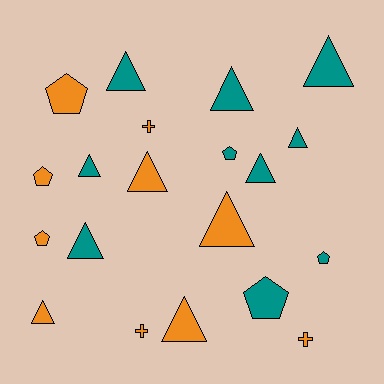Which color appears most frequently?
Teal, with 10 objects.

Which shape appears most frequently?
Triangle, with 11 objects.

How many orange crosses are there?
There are 3 orange crosses.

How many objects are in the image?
There are 20 objects.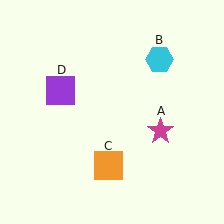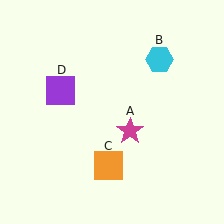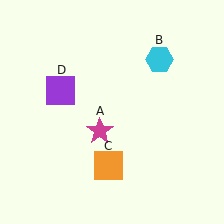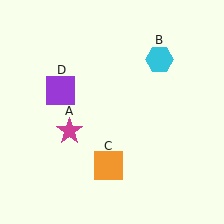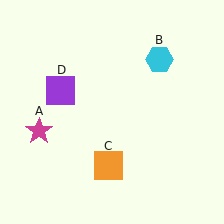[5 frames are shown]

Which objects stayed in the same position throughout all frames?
Cyan hexagon (object B) and orange square (object C) and purple square (object D) remained stationary.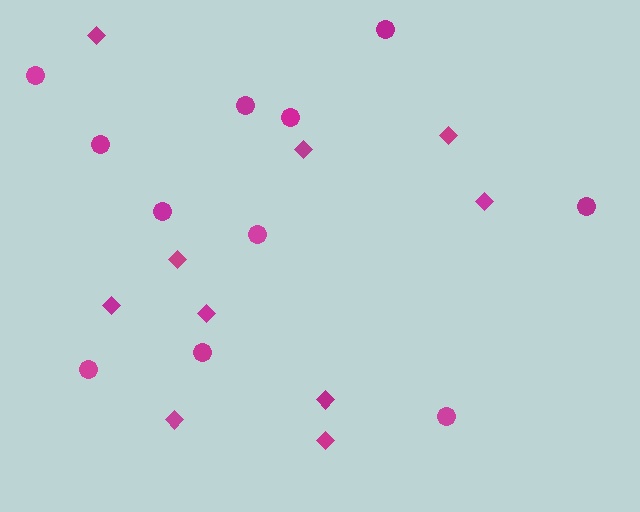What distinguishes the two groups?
There are 2 groups: one group of circles (11) and one group of diamonds (10).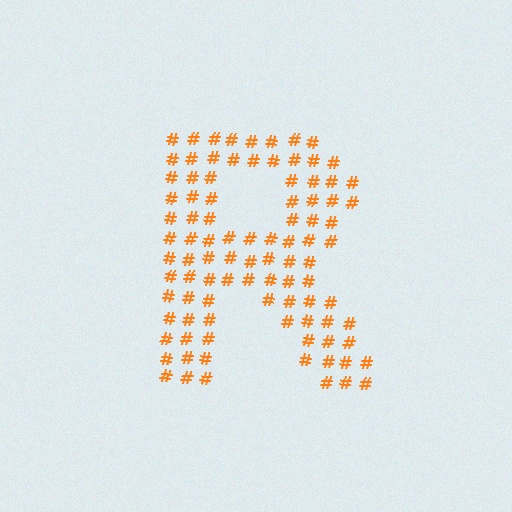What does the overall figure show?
The overall figure shows the letter R.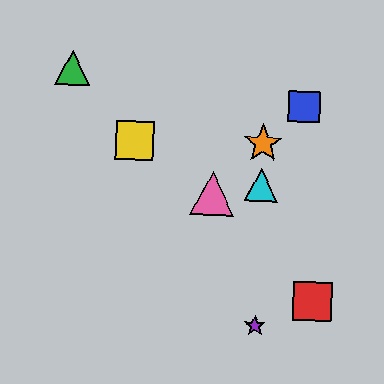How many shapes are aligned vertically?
3 shapes (the purple star, the orange star, the cyan triangle) are aligned vertically.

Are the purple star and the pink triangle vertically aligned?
No, the purple star is at x≈255 and the pink triangle is at x≈213.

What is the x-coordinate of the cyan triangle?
The cyan triangle is at x≈261.